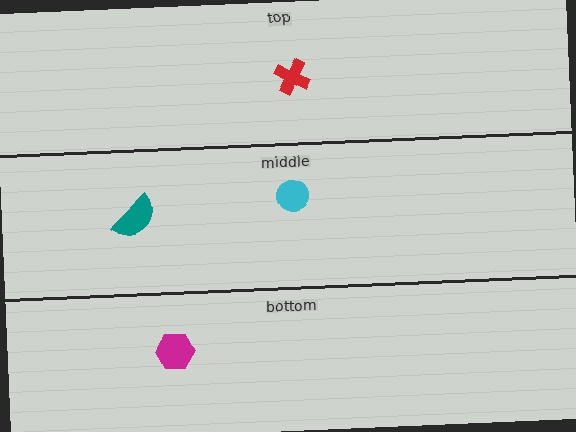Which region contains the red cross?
The top region.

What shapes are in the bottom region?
The magenta hexagon.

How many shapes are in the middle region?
2.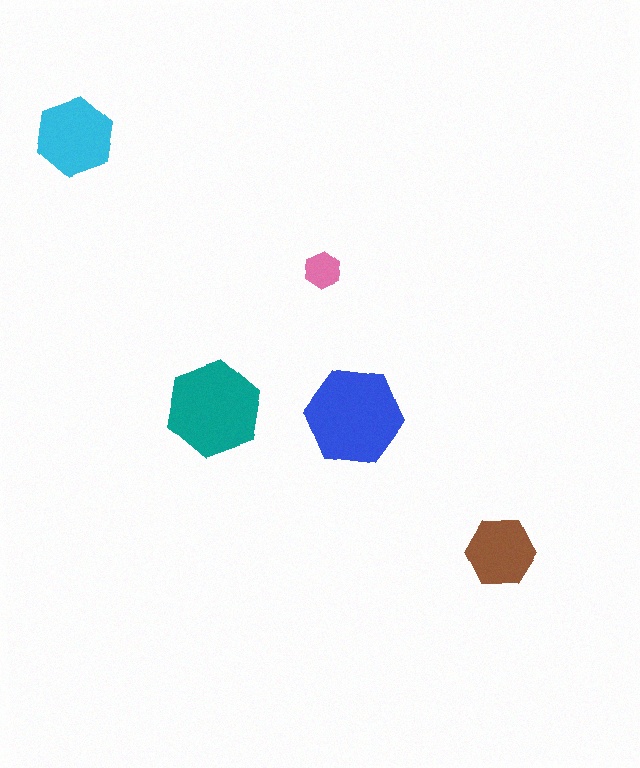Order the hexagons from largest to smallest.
the blue one, the teal one, the cyan one, the brown one, the pink one.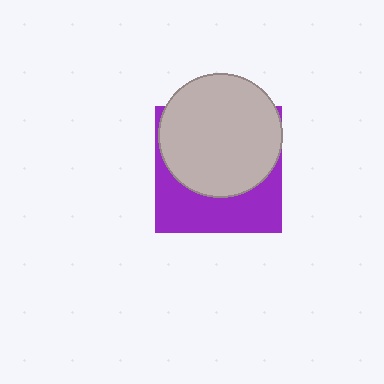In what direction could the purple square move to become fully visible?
The purple square could move down. That would shift it out from behind the light gray circle entirely.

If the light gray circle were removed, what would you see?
You would see the complete purple square.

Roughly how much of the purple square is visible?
A small part of it is visible (roughly 40%).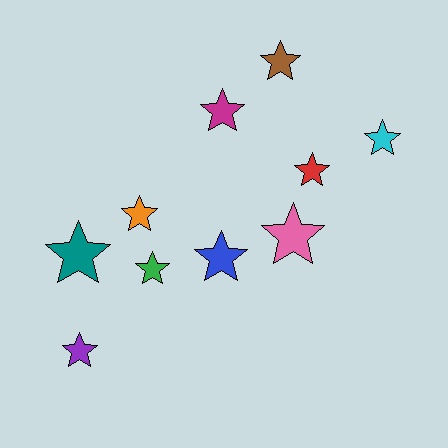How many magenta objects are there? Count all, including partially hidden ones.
There is 1 magenta object.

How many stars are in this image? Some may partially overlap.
There are 10 stars.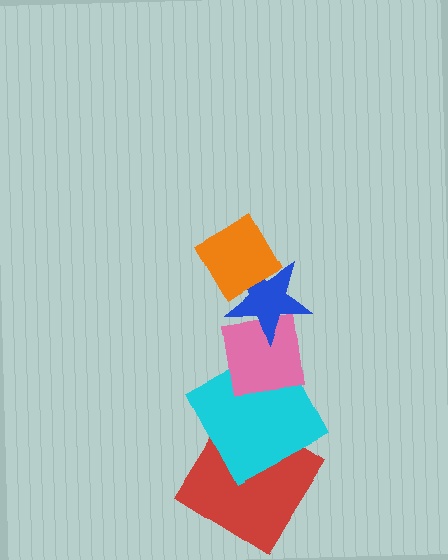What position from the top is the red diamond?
The red diamond is 5th from the top.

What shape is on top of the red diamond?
The cyan square is on top of the red diamond.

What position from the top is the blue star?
The blue star is 2nd from the top.